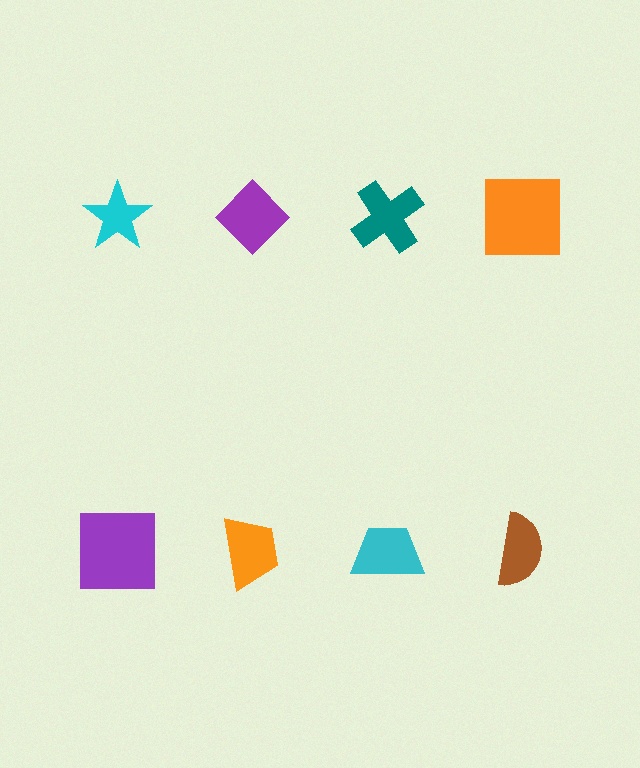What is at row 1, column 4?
An orange square.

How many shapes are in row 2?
4 shapes.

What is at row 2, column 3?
A cyan trapezoid.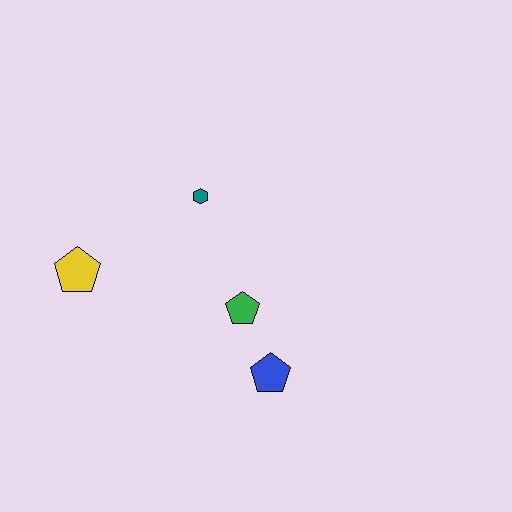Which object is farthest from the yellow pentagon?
The blue pentagon is farthest from the yellow pentagon.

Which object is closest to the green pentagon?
The blue pentagon is closest to the green pentagon.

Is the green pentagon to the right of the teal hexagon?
Yes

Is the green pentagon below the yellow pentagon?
Yes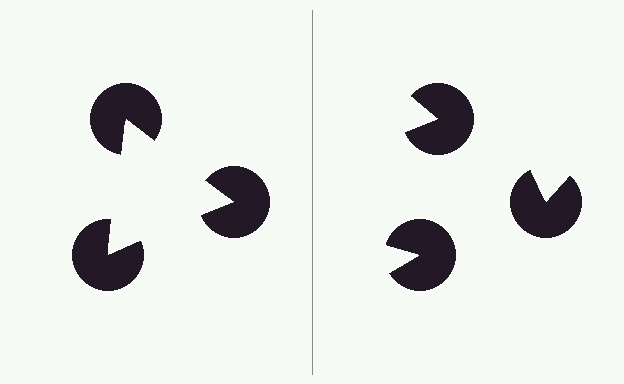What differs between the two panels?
The pac-man discs are positioned identically on both sides; only the wedge orientations differ. On the left they align to a triangle; on the right they are misaligned.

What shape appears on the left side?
An illusory triangle.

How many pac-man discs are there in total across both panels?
6 — 3 on each side.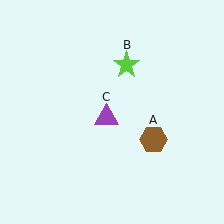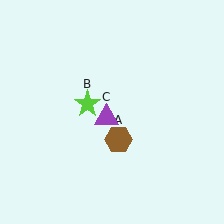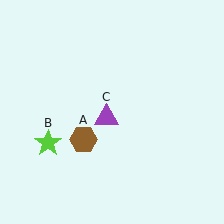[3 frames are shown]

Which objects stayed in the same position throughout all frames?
Purple triangle (object C) remained stationary.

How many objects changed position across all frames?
2 objects changed position: brown hexagon (object A), lime star (object B).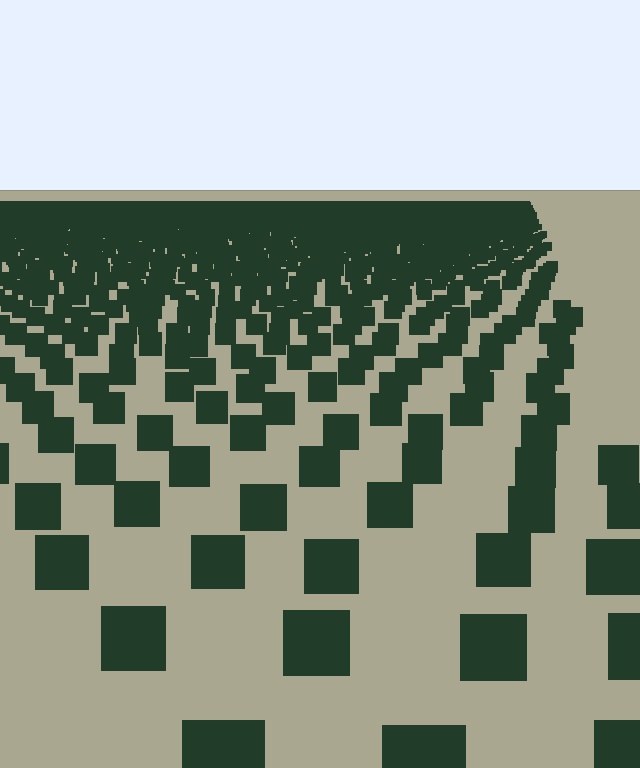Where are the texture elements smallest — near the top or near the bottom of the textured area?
Near the top.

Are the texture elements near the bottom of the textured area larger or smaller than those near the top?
Larger. Near the bottom, elements are closer to the viewer and appear at a bigger on-screen size.